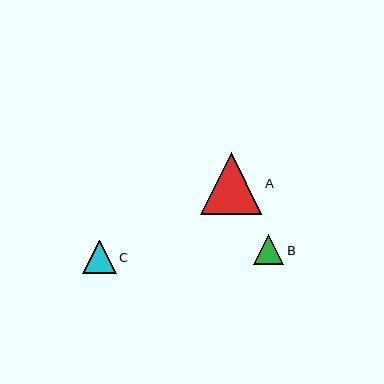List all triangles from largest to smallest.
From largest to smallest: A, C, B.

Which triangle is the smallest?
Triangle B is the smallest with a size of approximately 30 pixels.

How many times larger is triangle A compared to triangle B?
Triangle A is approximately 2.0 times the size of triangle B.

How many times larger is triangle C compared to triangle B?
Triangle C is approximately 1.1 times the size of triangle B.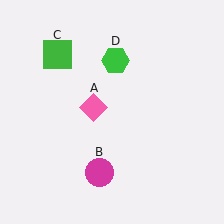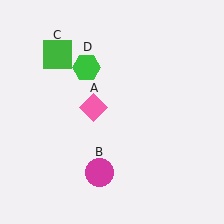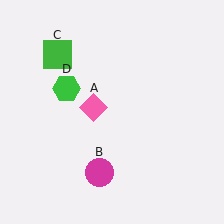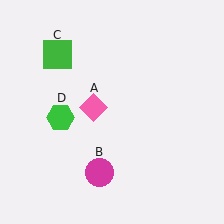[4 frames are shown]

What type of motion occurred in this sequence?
The green hexagon (object D) rotated counterclockwise around the center of the scene.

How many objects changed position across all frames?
1 object changed position: green hexagon (object D).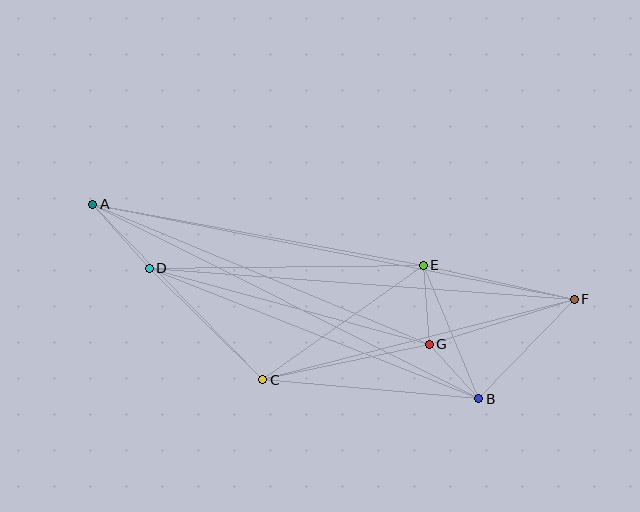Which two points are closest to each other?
Points B and G are closest to each other.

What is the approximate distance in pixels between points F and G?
The distance between F and G is approximately 152 pixels.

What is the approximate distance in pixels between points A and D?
The distance between A and D is approximately 85 pixels.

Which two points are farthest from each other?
Points A and F are farthest from each other.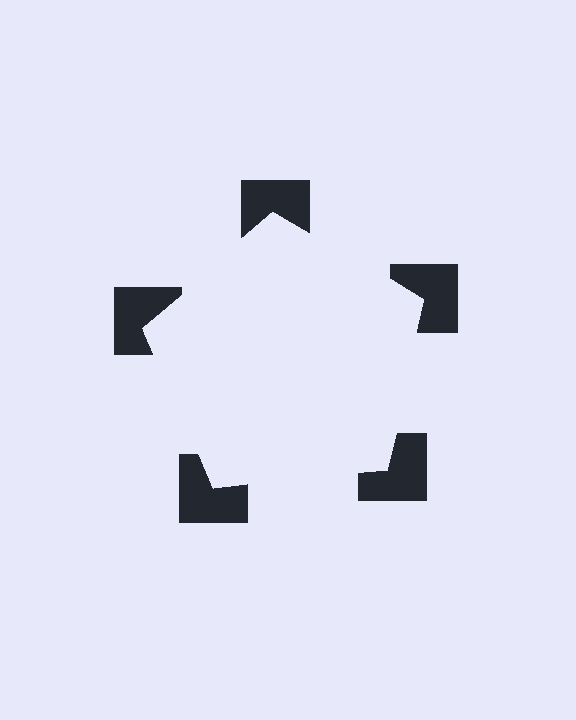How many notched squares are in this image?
There are 5 — one at each vertex of the illusory pentagon.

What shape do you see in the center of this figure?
An illusory pentagon — its edges are inferred from the aligned wedge cuts in the notched squares, not physically drawn.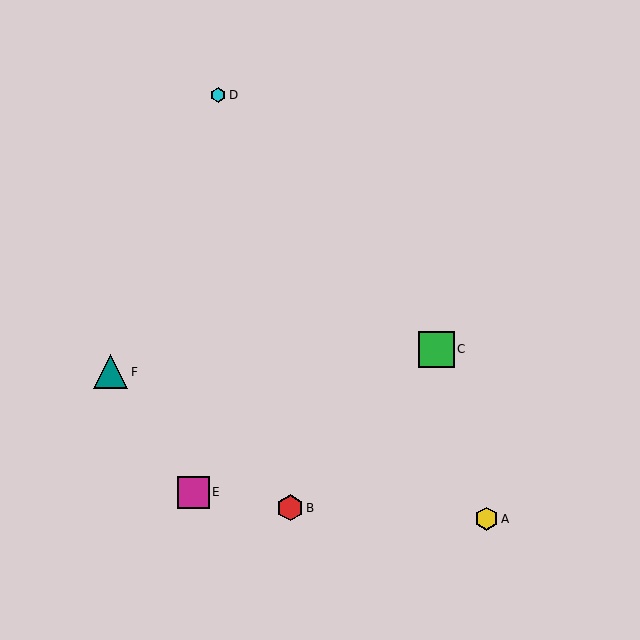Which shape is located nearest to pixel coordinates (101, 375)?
The teal triangle (labeled F) at (111, 372) is nearest to that location.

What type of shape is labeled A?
Shape A is a yellow hexagon.